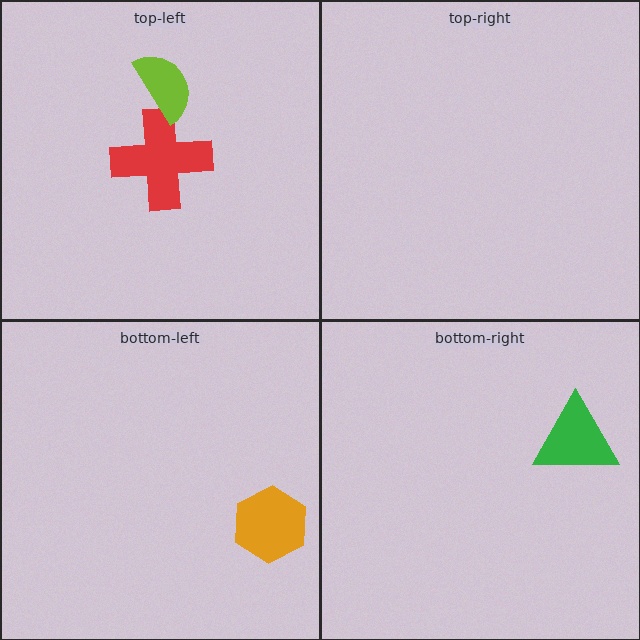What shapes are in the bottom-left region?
The orange hexagon.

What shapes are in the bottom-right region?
The green triangle.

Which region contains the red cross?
The top-left region.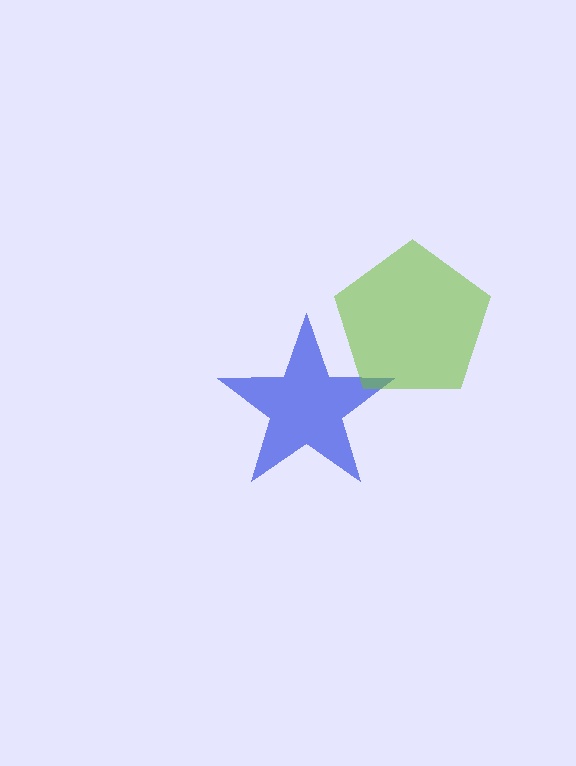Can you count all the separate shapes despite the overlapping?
Yes, there are 2 separate shapes.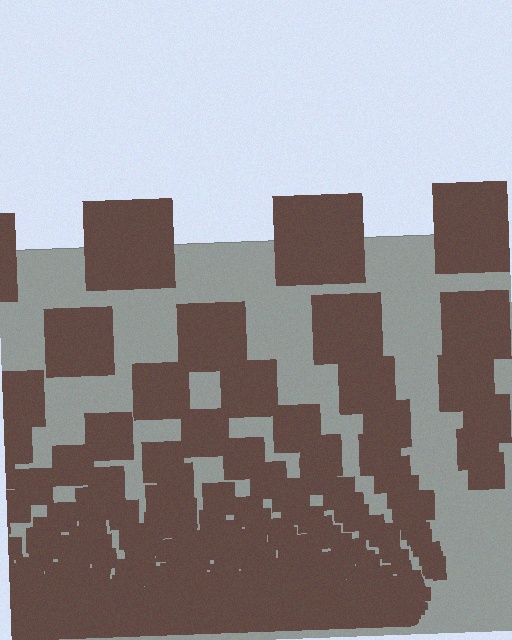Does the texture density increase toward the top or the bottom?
Density increases toward the bottom.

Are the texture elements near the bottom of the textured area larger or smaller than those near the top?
Smaller. The gradient is inverted — elements near the bottom are smaller and denser.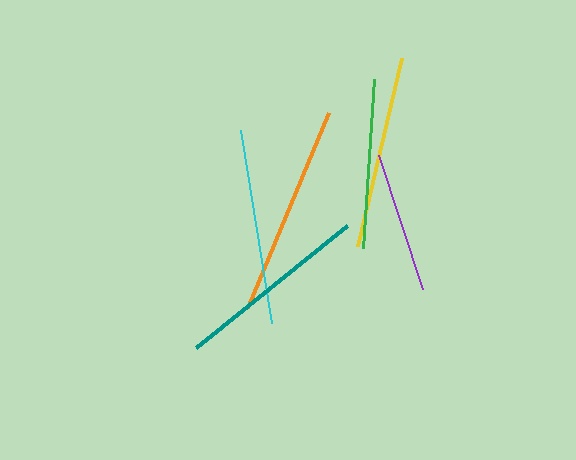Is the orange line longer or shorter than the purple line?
The orange line is longer than the purple line.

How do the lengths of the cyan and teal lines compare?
The cyan and teal lines are approximately the same length.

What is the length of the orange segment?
The orange segment is approximately 211 pixels long.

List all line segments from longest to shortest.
From longest to shortest: orange, cyan, teal, yellow, green, purple.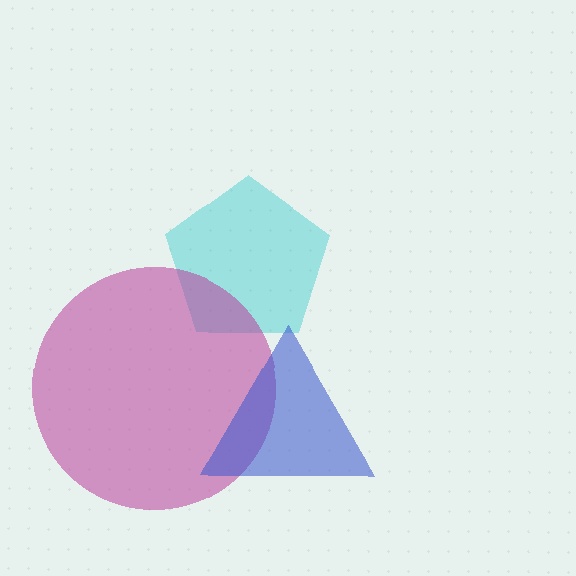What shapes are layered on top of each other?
The layered shapes are: a cyan pentagon, a magenta circle, a blue triangle.